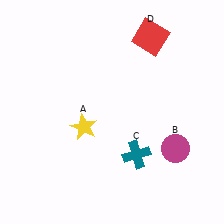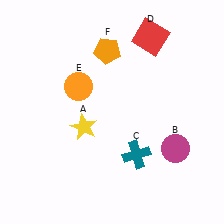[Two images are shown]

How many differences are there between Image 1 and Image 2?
There are 2 differences between the two images.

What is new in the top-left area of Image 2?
An orange pentagon (F) was added in the top-left area of Image 2.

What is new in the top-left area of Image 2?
An orange circle (E) was added in the top-left area of Image 2.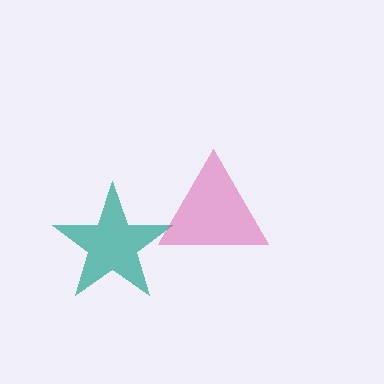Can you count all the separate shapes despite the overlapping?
Yes, there are 2 separate shapes.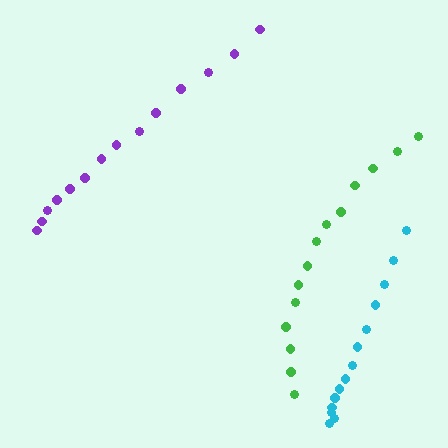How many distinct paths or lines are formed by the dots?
There are 3 distinct paths.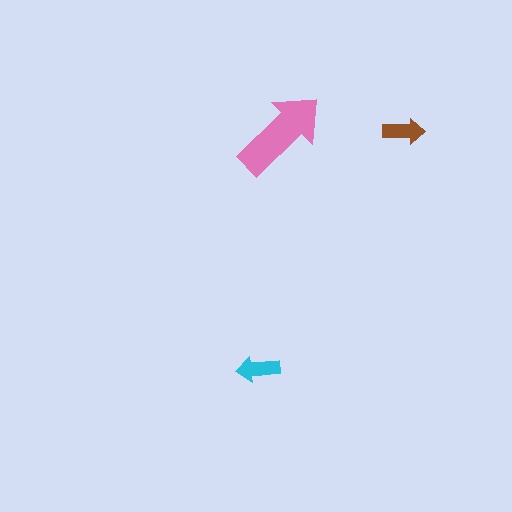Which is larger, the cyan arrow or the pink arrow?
The pink one.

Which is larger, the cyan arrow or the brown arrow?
The cyan one.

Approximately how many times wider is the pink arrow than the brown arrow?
About 2 times wider.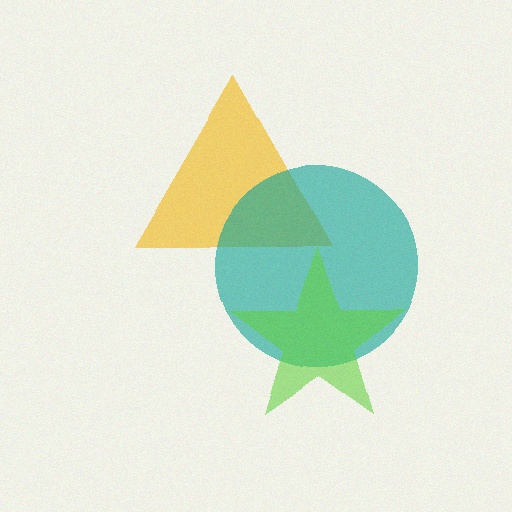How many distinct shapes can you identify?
There are 3 distinct shapes: a yellow triangle, a teal circle, a lime star.